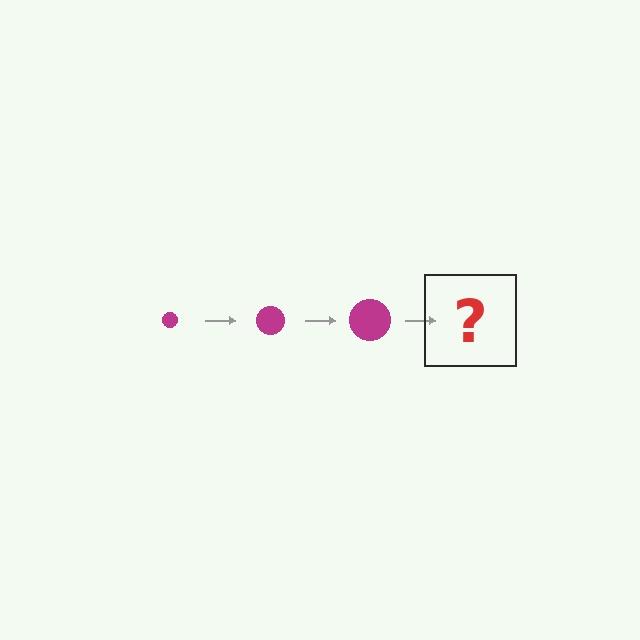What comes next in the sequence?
The next element should be a magenta circle, larger than the previous one.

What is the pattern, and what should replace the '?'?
The pattern is that the circle gets progressively larger each step. The '?' should be a magenta circle, larger than the previous one.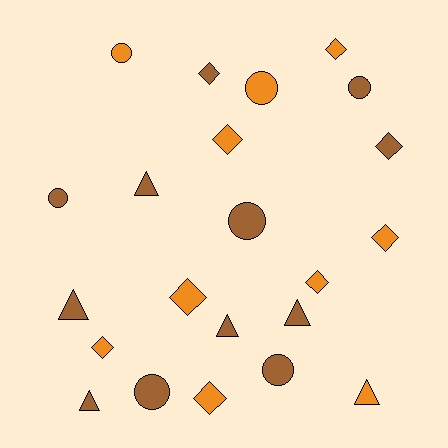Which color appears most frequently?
Brown, with 12 objects.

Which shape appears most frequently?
Diamond, with 9 objects.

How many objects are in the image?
There are 22 objects.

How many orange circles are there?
There are 2 orange circles.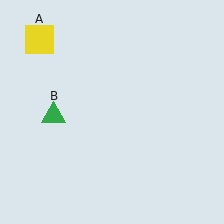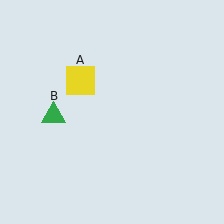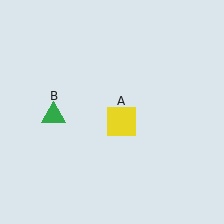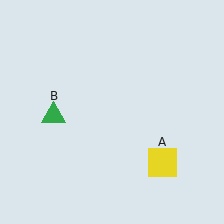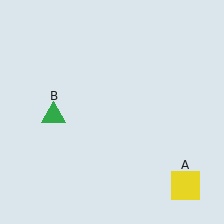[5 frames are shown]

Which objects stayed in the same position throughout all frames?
Green triangle (object B) remained stationary.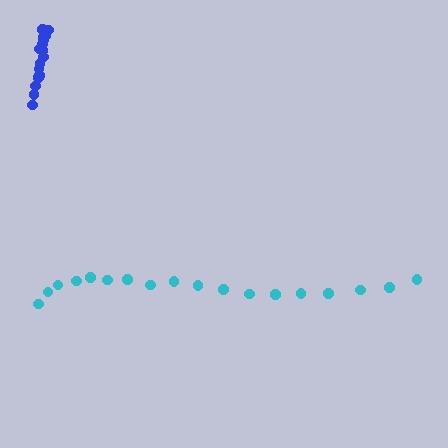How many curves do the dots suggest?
There are 2 distinct paths.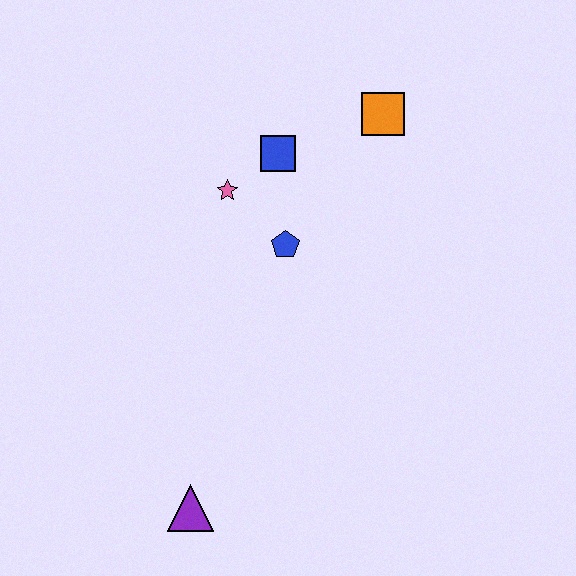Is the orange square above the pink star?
Yes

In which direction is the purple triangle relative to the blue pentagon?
The purple triangle is below the blue pentagon.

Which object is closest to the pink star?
The blue square is closest to the pink star.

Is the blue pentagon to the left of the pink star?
No